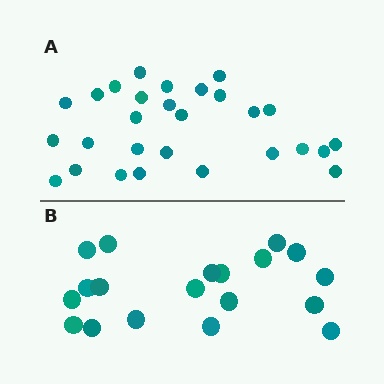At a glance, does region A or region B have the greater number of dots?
Region A (the top region) has more dots.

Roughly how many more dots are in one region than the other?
Region A has roughly 8 or so more dots than region B.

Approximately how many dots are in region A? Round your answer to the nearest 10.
About 30 dots. (The exact count is 28, which rounds to 30.)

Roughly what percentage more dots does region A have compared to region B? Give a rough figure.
About 45% more.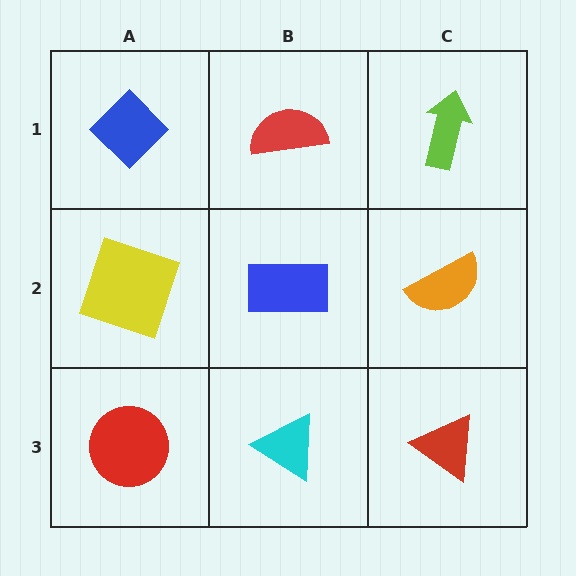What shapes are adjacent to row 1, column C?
An orange semicircle (row 2, column C), a red semicircle (row 1, column B).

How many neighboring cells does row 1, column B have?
3.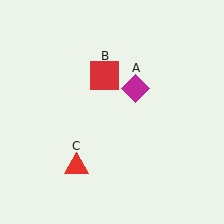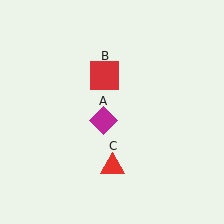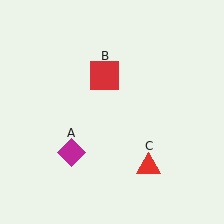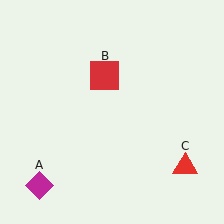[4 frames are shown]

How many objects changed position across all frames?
2 objects changed position: magenta diamond (object A), red triangle (object C).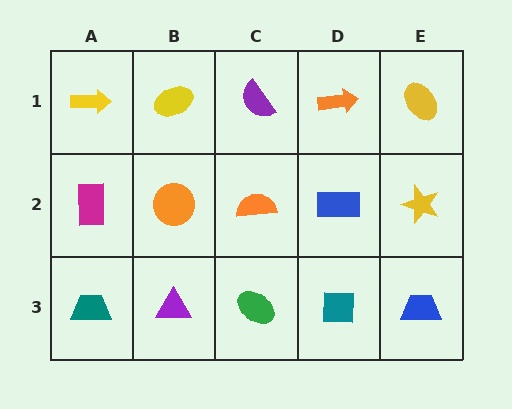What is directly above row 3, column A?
A magenta rectangle.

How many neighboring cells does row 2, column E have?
3.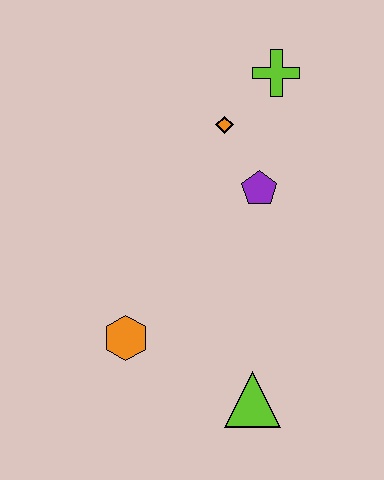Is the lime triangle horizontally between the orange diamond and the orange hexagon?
No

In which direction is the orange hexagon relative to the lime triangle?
The orange hexagon is to the left of the lime triangle.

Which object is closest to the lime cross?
The orange diamond is closest to the lime cross.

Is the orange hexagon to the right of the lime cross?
No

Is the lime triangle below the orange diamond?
Yes